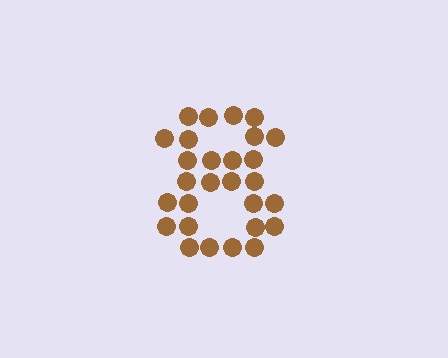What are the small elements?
The small elements are circles.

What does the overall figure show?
The overall figure shows the digit 8.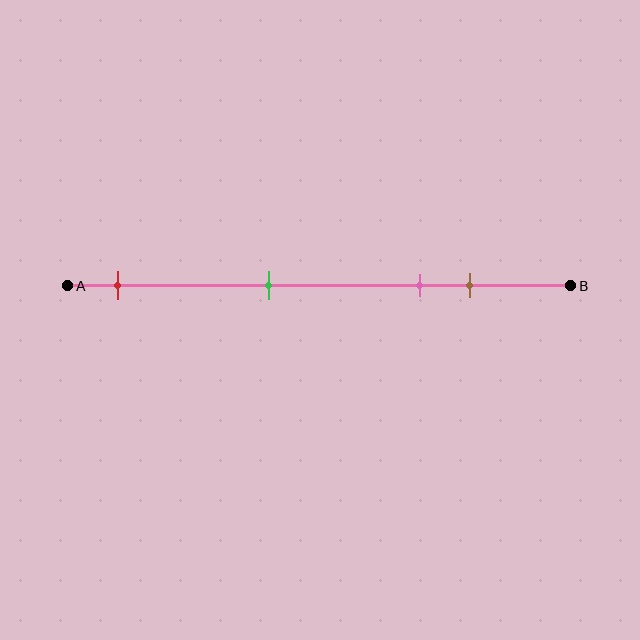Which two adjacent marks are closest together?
The pink and brown marks are the closest adjacent pair.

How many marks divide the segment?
There are 4 marks dividing the segment.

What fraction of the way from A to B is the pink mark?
The pink mark is approximately 70% (0.7) of the way from A to B.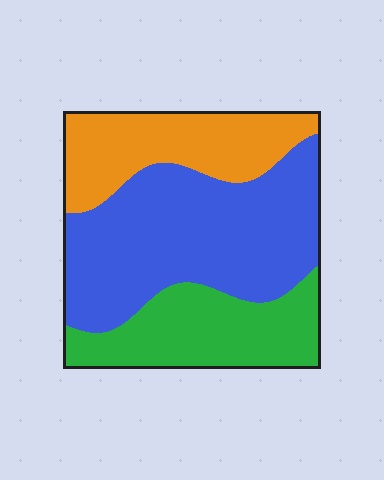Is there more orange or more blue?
Blue.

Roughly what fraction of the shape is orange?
Orange covers 25% of the shape.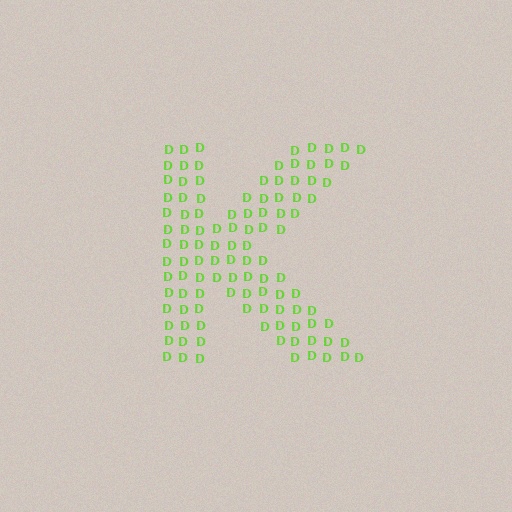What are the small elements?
The small elements are letter D's.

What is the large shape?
The large shape is the letter K.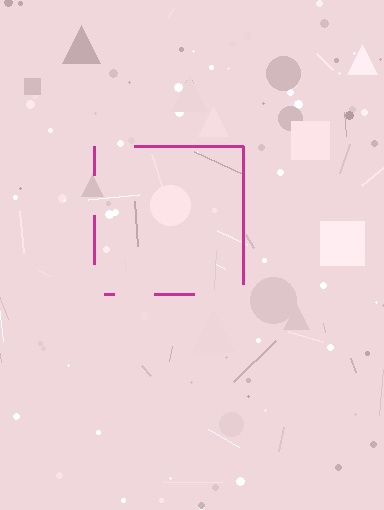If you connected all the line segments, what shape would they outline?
They would outline a square.